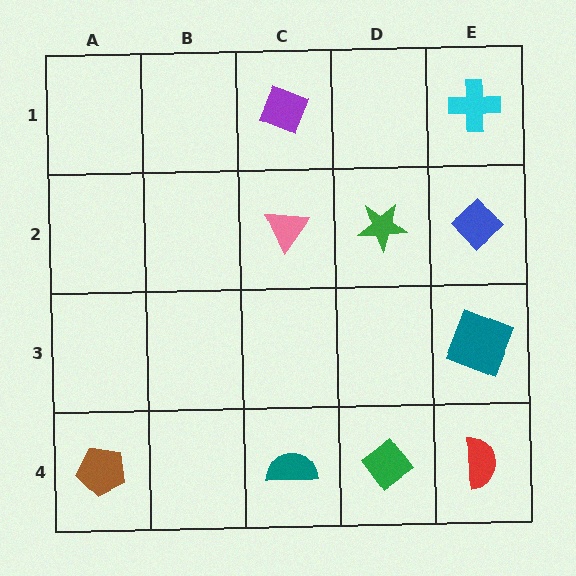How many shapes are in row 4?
4 shapes.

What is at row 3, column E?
A teal square.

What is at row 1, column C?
A purple diamond.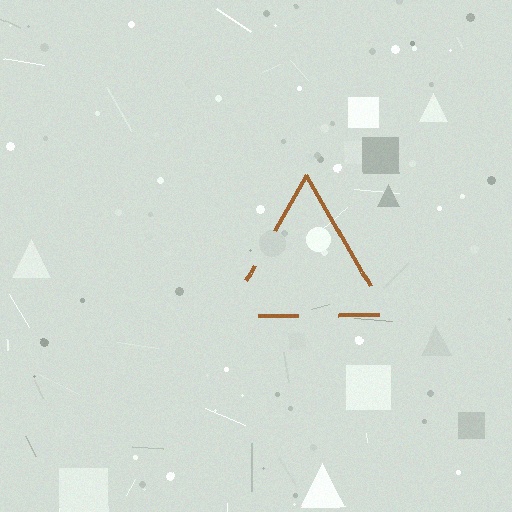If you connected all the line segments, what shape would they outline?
They would outline a triangle.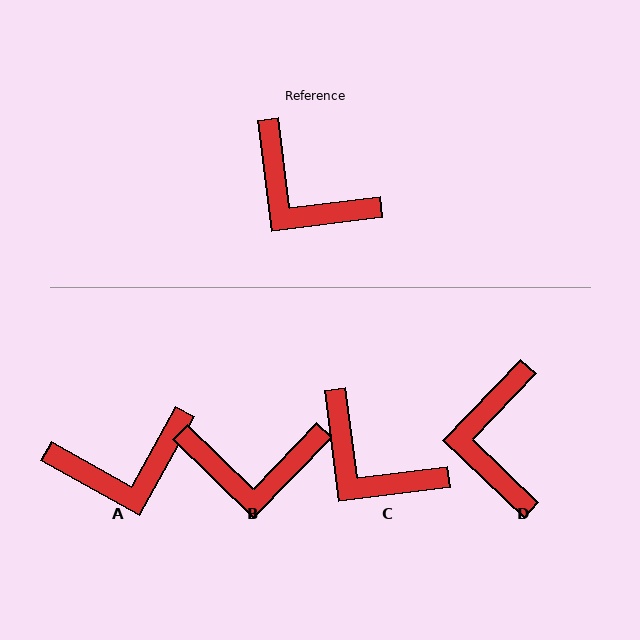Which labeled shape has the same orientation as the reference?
C.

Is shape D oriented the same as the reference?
No, it is off by about 51 degrees.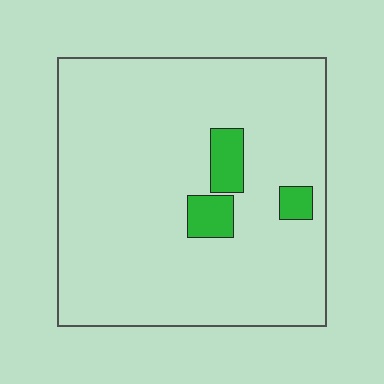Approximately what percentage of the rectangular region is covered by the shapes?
Approximately 5%.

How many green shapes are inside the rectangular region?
3.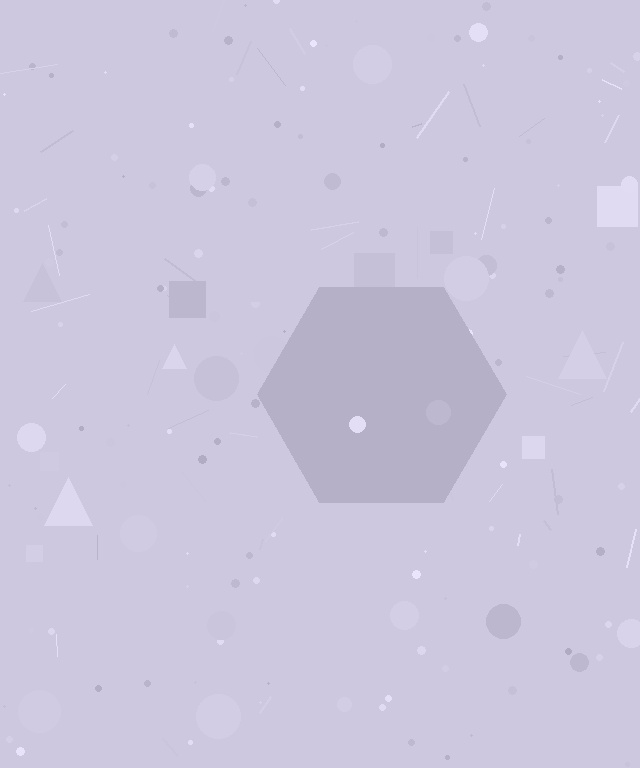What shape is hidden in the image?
A hexagon is hidden in the image.